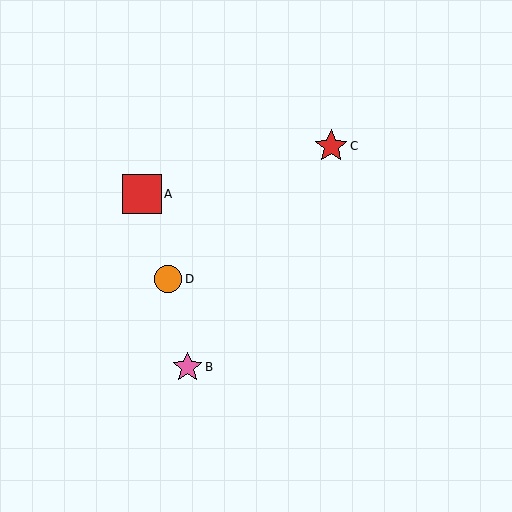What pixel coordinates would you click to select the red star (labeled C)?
Click at (331, 146) to select the red star C.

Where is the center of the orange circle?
The center of the orange circle is at (168, 279).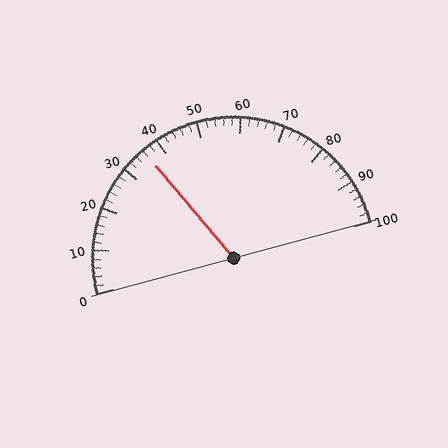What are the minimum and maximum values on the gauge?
The gauge ranges from 0 to 100.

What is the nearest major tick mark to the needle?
The nearest major tick mark is 40.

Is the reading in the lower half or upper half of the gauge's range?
The reading is in the lower half of the range (0 to 100).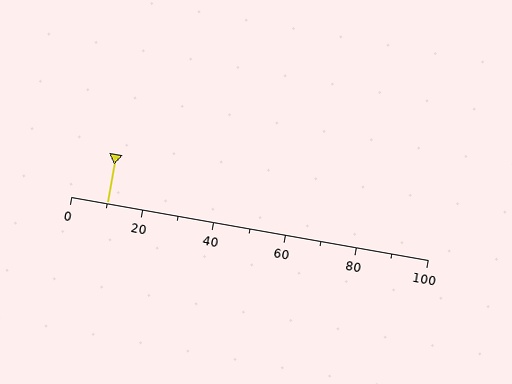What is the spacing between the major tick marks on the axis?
The major ticks are spaced 20 apart.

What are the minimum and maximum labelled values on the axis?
The axis runs from 0 to 100.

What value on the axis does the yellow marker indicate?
The marker indicates approximately 10.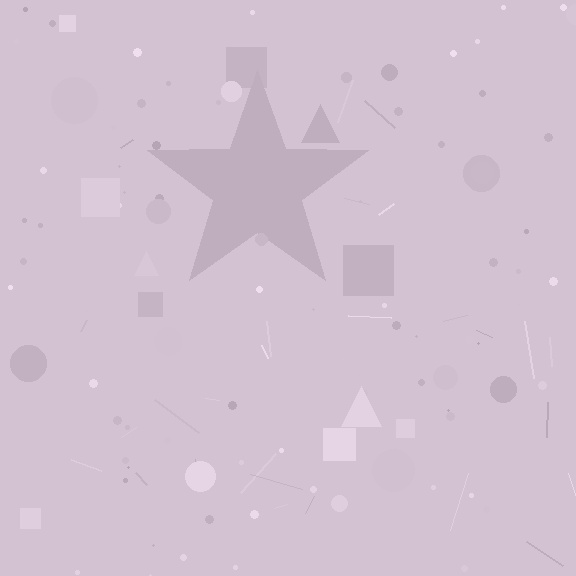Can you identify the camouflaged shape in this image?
The camouflaged shape is a star.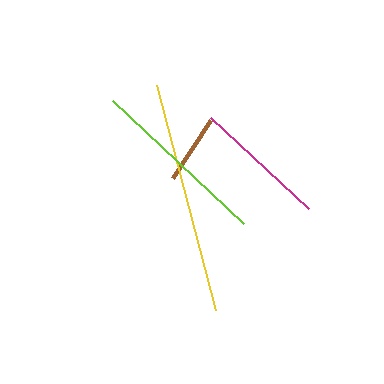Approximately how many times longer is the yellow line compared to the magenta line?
The yellow line is approximately 1.7 times the length of the magenta line.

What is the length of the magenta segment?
The magenta segment is approximately 134 pixels long.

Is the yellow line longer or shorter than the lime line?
The yellow line is longer than the lime line.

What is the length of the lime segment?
The lime segment is approximately 180 pixels long.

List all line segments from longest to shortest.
From longest to shortest: yellow, lime, magenta, brown.